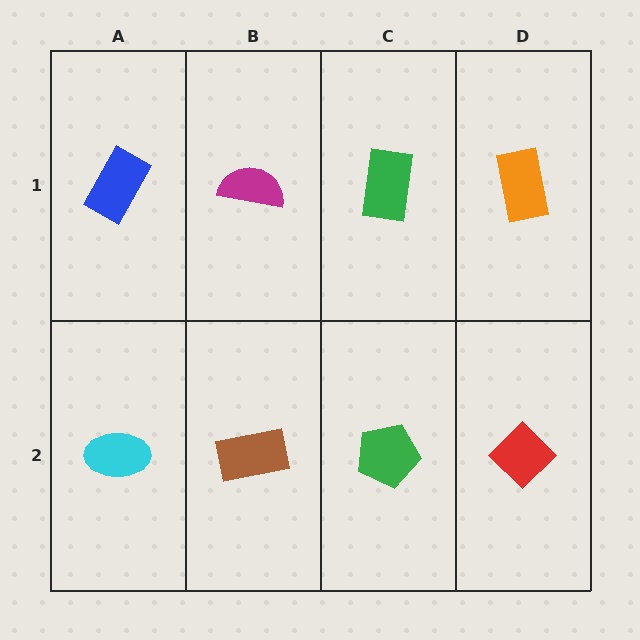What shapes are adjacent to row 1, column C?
A green pentagon (row 2, column C), a magenta semicircle (row 1, column B), an orange rectangle (row 1, column D).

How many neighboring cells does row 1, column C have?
3.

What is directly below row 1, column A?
A cyan ellipse.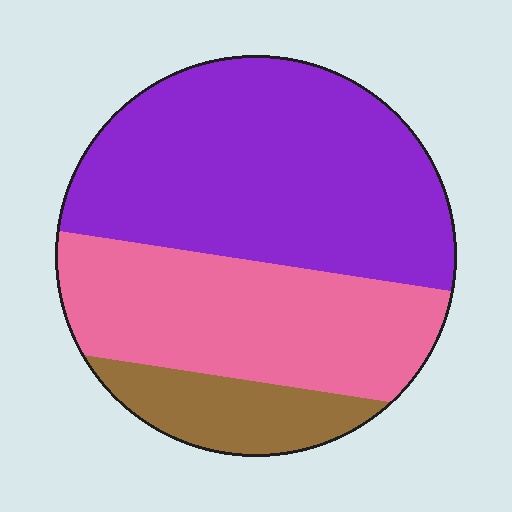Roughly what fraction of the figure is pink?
Pink takes up between a third and a half of the figure.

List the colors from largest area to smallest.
From largest to smallest: purple, pink, brown.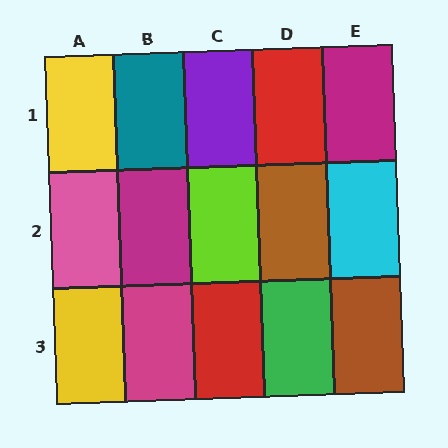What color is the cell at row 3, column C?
Red.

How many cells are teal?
1 cell is teal.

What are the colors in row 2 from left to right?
Pink, magenta, lime, brown, cyan.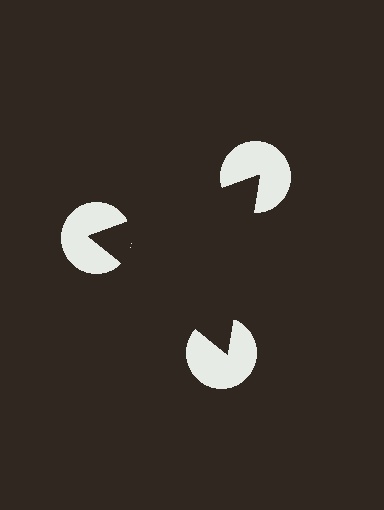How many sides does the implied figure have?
3 sides.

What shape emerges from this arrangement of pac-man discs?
An illusory triangle — its edges are inferred from the aligned wedge cuts in the pac-man discs, not physically drawn.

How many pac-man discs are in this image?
There are 3 — one at each vertex of the illusory triangle.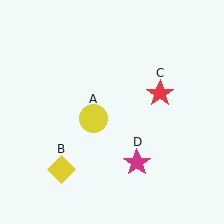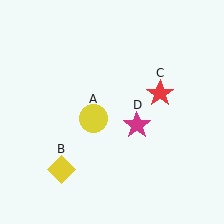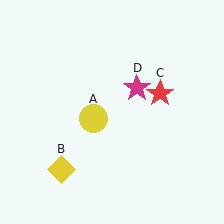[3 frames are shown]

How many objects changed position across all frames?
1 object changed position: magenta star (object D).